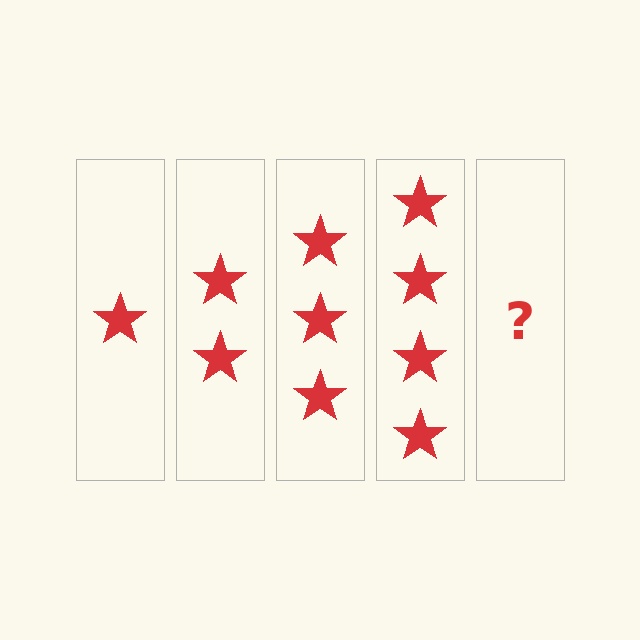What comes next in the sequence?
The next element should be 5 stars.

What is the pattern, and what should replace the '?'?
The pattern is that each step adds one more star. The '?' should be 5 stars.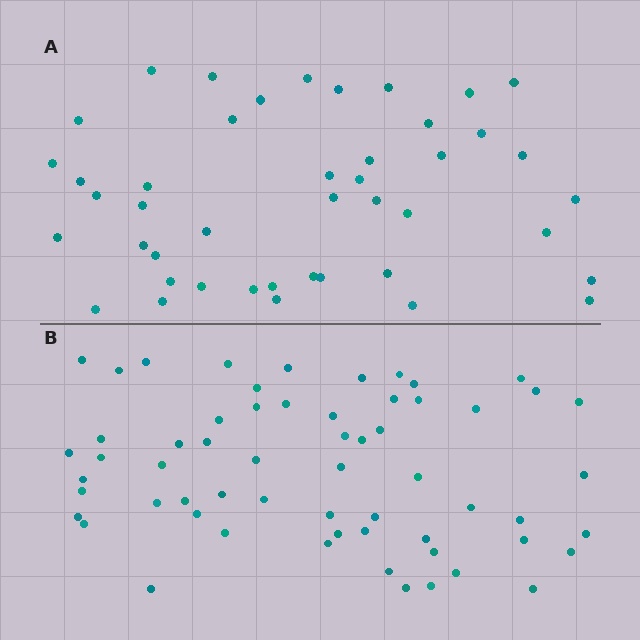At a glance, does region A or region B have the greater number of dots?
Region B (the bottom region) has more dots.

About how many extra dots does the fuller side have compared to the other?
Region B has approximately 15 more dots than region A.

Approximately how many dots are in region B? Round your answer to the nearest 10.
About 60 dots.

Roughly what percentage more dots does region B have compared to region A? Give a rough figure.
About 35% more.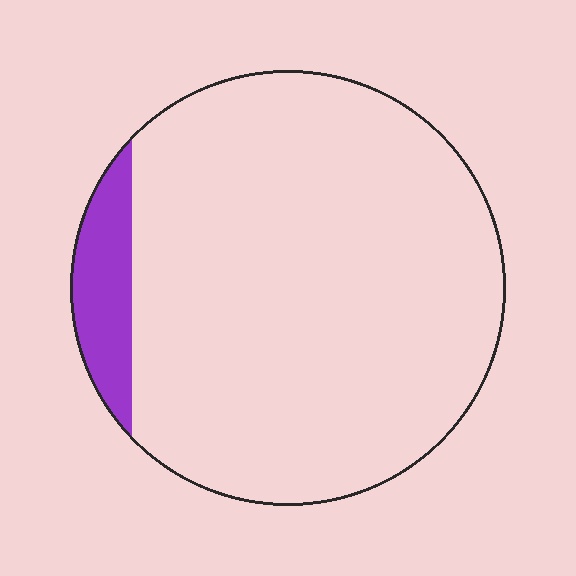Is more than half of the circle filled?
No.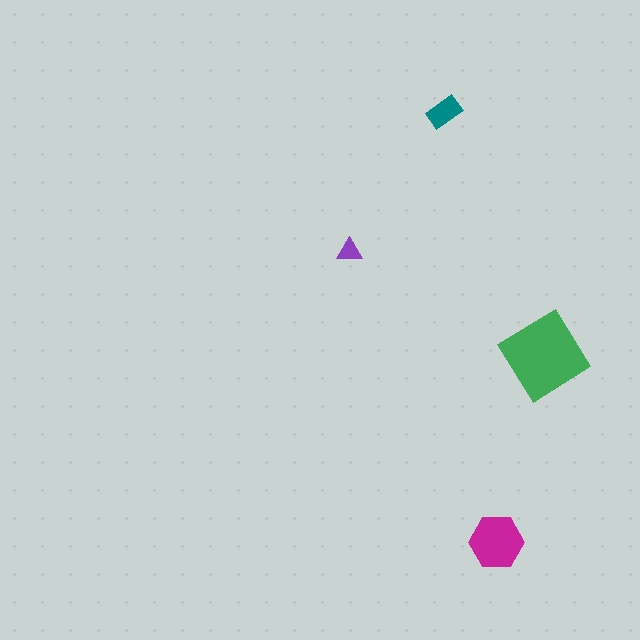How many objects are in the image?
There are 4 objects in the image.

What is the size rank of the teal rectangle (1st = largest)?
3rd.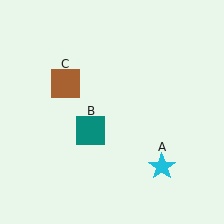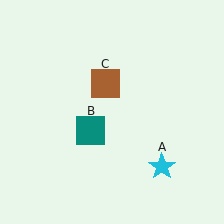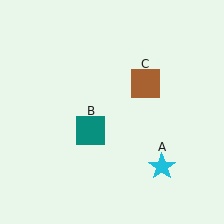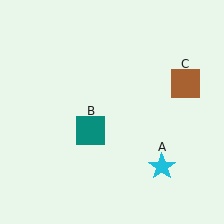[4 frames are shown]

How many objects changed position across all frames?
1 object changed position: brown square (object C).